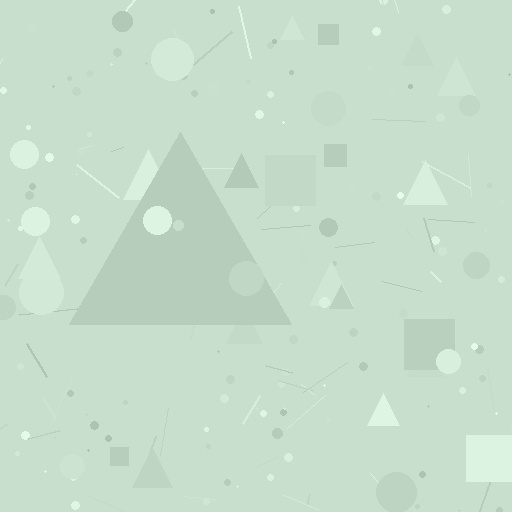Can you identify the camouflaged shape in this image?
The camouflaged shape is a triangle.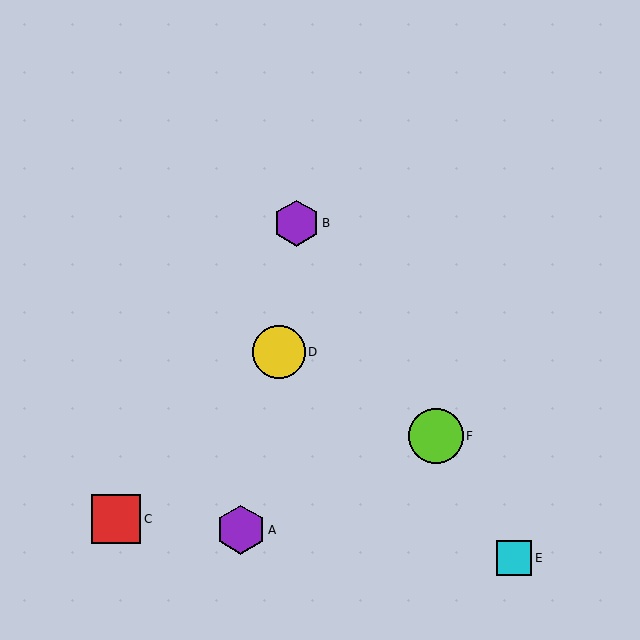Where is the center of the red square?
The center of the red square is at (116, 519).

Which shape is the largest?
The lime circle (labeled F) is the largest.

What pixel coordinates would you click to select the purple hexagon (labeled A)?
Click at (241, 530) to select the purple hexagon A.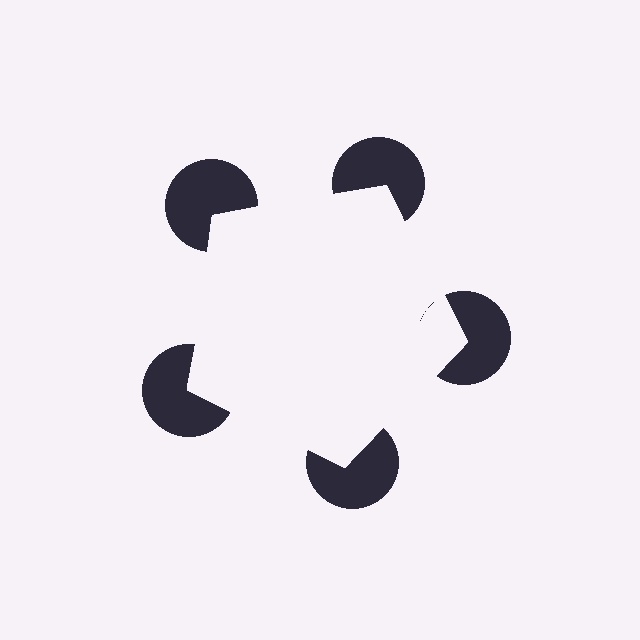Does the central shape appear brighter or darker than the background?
It typically appears slightly brighter than the background, even though no actual brightness change is drawn.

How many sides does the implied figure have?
5 sides.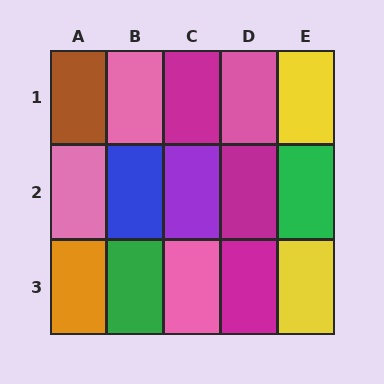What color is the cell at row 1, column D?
Pink.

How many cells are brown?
1 cell is brown.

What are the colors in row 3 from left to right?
Orange, green, pink, magenta, yellow.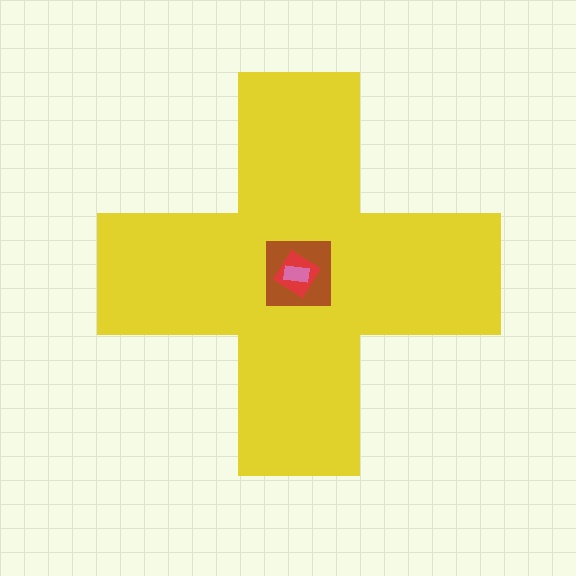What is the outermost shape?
The yellow cross.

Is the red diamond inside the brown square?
Yes.